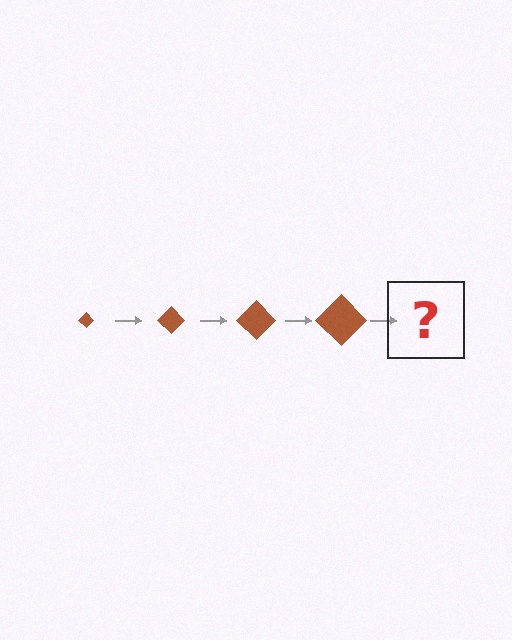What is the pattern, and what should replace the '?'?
The pattern is that the diamond gets progressively larger each step. The '?' should be a brown diamond, larger than the previous one.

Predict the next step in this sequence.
The next step is a brown diamond, larger than the previous one.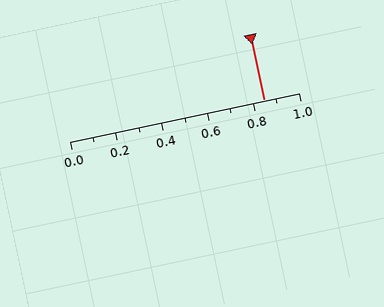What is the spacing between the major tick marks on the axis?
The major ticks are spaced 0.2 apart.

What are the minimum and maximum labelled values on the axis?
The axis runs from 0.0 to 1.0.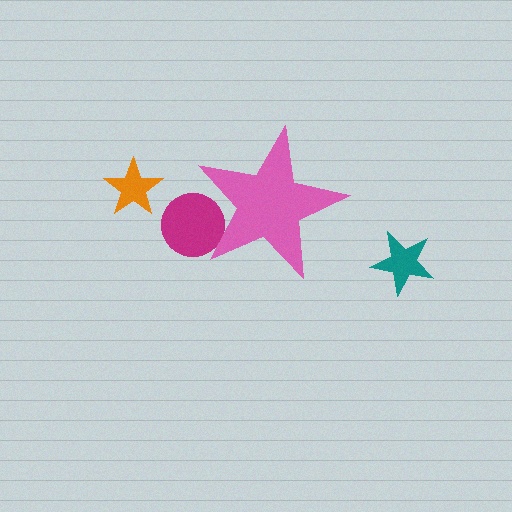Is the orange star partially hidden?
No, the orange star is fully visible.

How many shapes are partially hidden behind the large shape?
1 shape is partially hidden.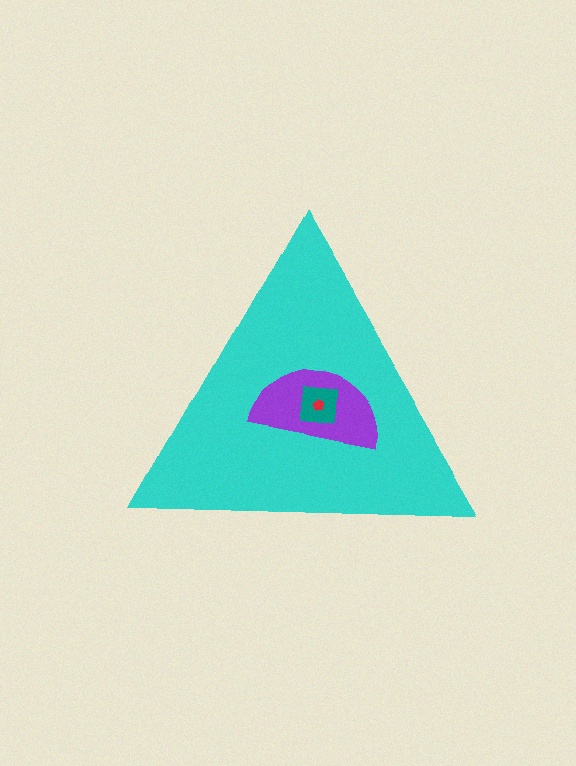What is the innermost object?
The red pentagon.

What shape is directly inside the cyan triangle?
The purple semicircle.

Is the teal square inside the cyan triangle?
Yes.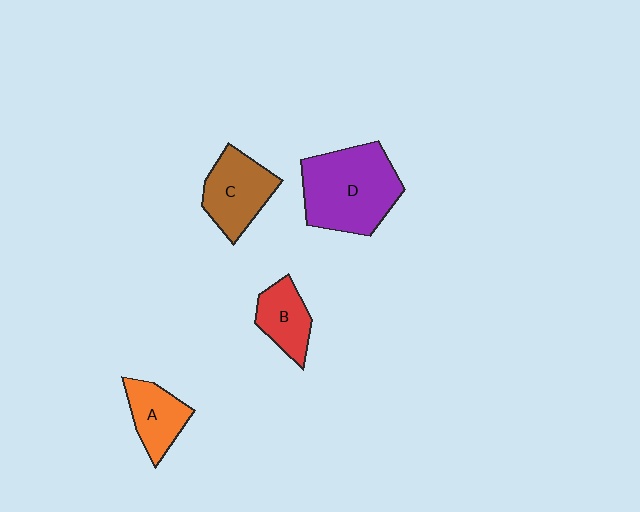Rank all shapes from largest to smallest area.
From largest to smallest: D (purple), C (brown), A (orange), B (red).